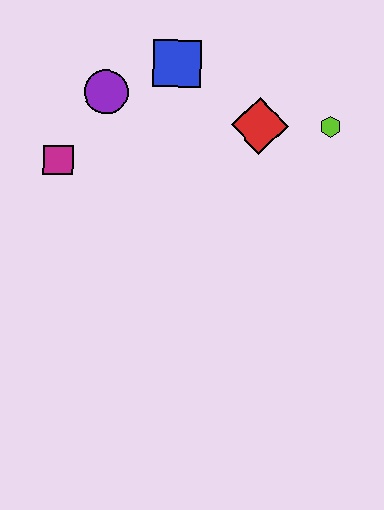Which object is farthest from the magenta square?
The lime hexagon is farthest from the magenta square.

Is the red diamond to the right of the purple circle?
Yes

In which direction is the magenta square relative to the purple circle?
The magenta square is below the purple circle.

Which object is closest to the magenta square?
The purple circle is closest to the magenta square.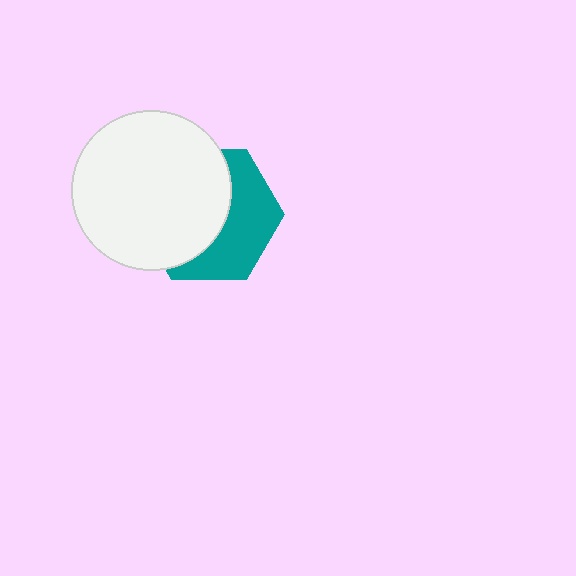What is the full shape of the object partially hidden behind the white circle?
The partially hidden object is a teal hexagon.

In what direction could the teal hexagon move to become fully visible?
The teal hexagon could move right. That would shift it out from behind the white circle entirely.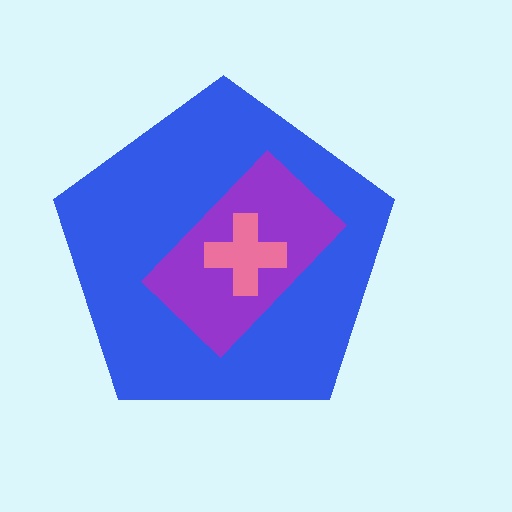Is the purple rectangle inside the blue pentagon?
Yes.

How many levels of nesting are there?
3.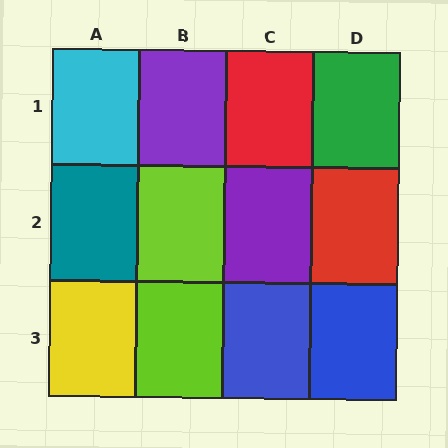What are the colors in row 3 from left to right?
Yellow, lime, blue, blue.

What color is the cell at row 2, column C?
Purple.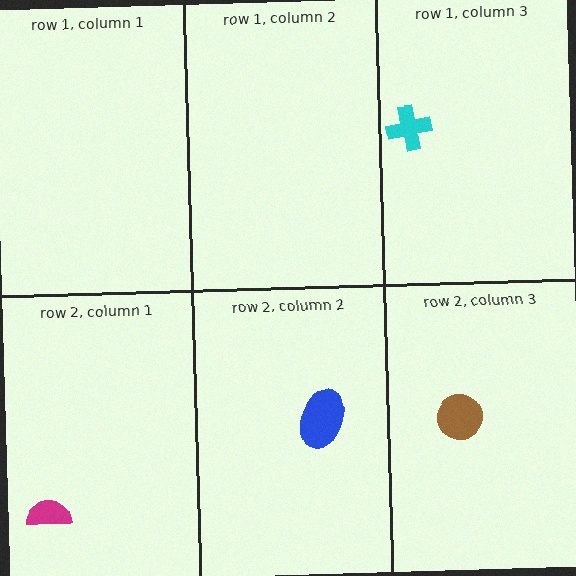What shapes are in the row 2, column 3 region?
The brown circle.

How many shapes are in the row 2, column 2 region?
1.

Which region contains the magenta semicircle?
The row 2, column 1 region.